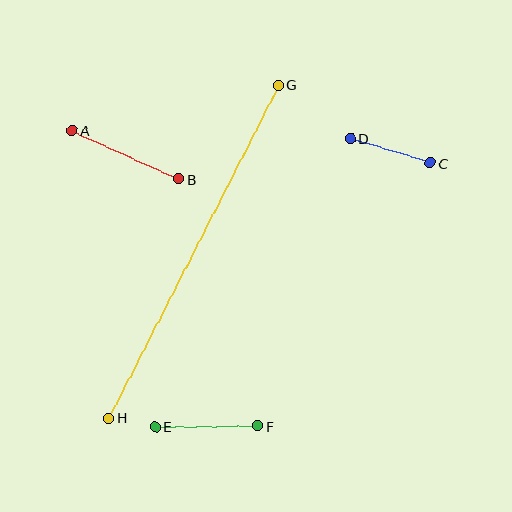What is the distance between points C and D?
The distance is approximately 83 pixels.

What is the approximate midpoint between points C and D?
The midpoint is at approximately (390, 151) pixels.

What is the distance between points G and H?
The distance is approximately 374 pixels.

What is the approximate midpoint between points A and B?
The midpoint is at approximately (125, 155) pixels.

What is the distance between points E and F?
The distance is approximately 103 pixels.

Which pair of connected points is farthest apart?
Points G and H are farthest apart.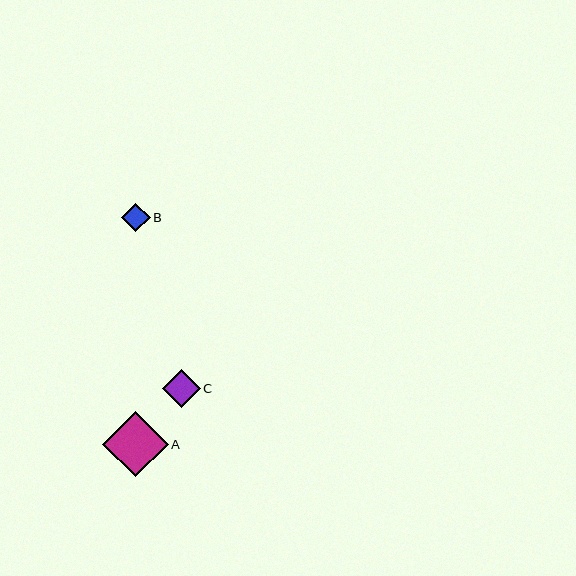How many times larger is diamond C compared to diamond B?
Diamond C is approximately 1.3 times the size of diamond B.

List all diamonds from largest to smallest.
From largest to smallest: A, C, B.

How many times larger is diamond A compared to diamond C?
Diamond A is approximately 1.7 times the size of diamond C.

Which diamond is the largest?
Diamond A is the largest with a size of approximately 65 pixels.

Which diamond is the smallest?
Diamond B is the smallest with a size of approximately 28 pixels.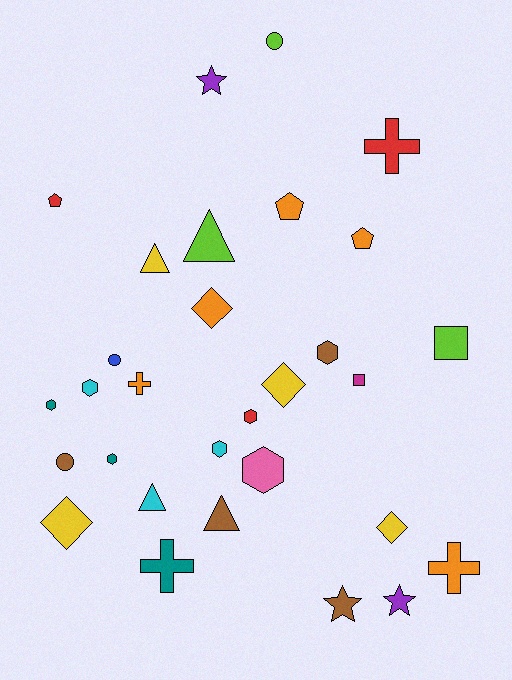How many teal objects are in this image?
There are 3 teal objects.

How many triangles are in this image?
There are 4 triangles.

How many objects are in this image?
There are 30 objects.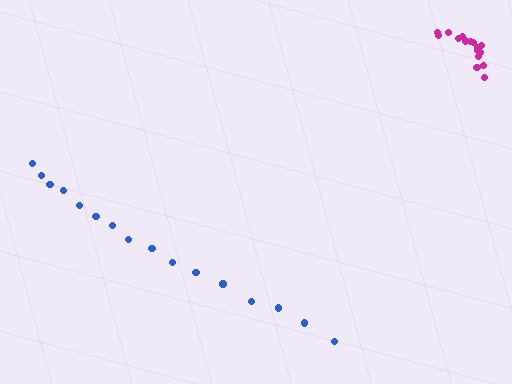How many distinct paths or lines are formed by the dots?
There are 2 distinct paths.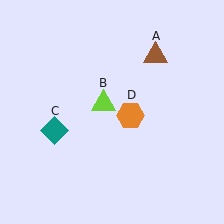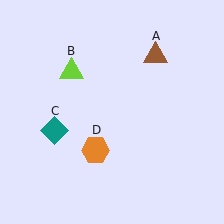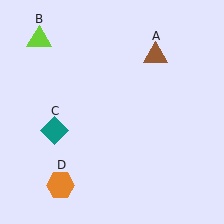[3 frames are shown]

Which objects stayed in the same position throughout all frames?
Brown triangle (object A) and teal diamond (object C) remained stationary.